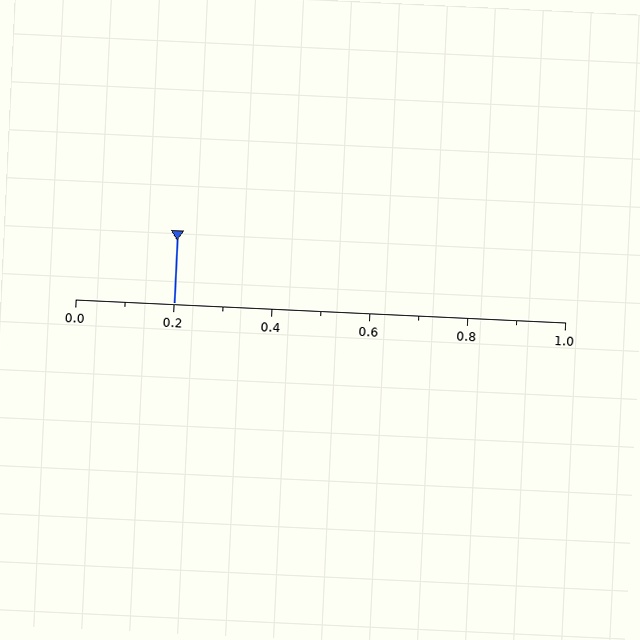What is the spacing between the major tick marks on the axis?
The major ticks are spaced 0.2 apart.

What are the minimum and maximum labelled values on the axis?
The axis runs from 0.0 to 1.0.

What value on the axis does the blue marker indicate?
The marker indicates approximately 0.2.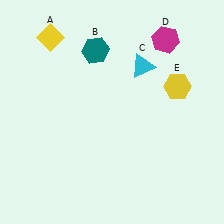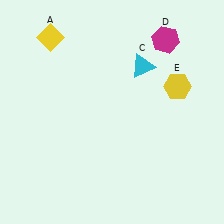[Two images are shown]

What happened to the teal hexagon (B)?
The teal hexagon (B) was removed in Image 2. It was in the top-left area of Image 1.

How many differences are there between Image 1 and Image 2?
There is 1 difference between the two images.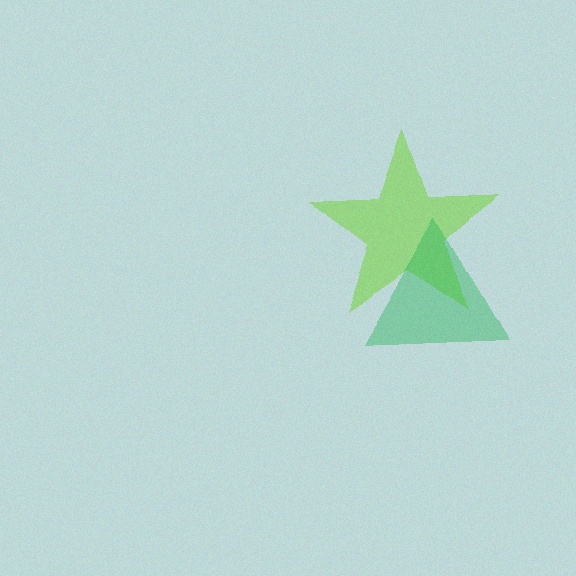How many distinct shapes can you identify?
There are 2 distinct shapes: a lime star, a green triangle.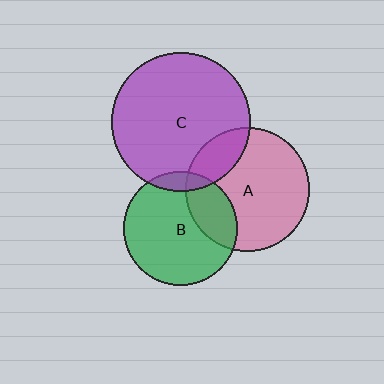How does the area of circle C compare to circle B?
Approximately 1.5 times.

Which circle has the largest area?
Circle C (purple).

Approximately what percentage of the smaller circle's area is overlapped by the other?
Approximately 10%.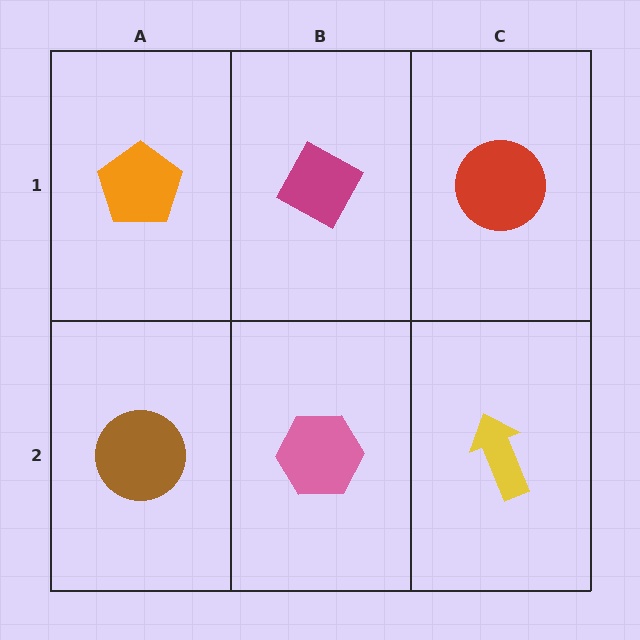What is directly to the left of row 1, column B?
An orange pentagon.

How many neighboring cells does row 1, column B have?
3.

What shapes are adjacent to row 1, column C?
A yellow arrow (row 2, column C), a magenta diamond (row 1, column B).